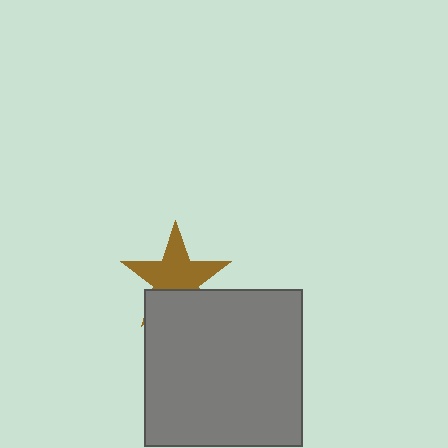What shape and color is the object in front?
The object in front is a gray square.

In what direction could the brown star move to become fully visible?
The brown star could move up. That would shift it out from behind the gray square entirely.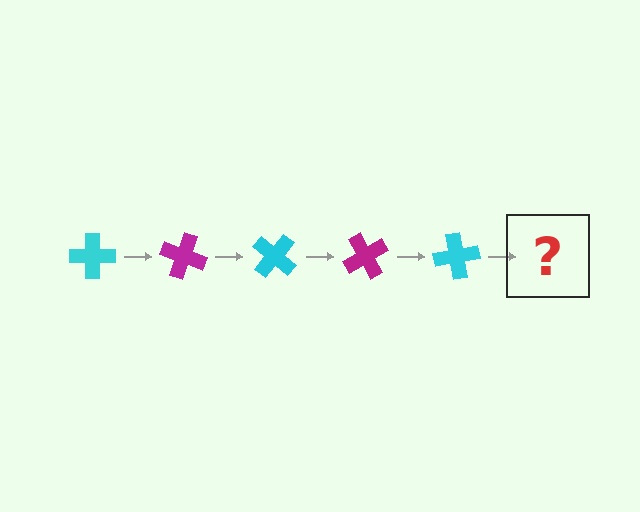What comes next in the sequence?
The next element should be a magenta cross, rotated 100 degrees from the start.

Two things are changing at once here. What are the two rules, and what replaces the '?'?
The two rules are that it rotates 20 degrees each step and the color cycles through cyan and magenta. The '?' should be a magenta cross, rotated 100 degrees from the start.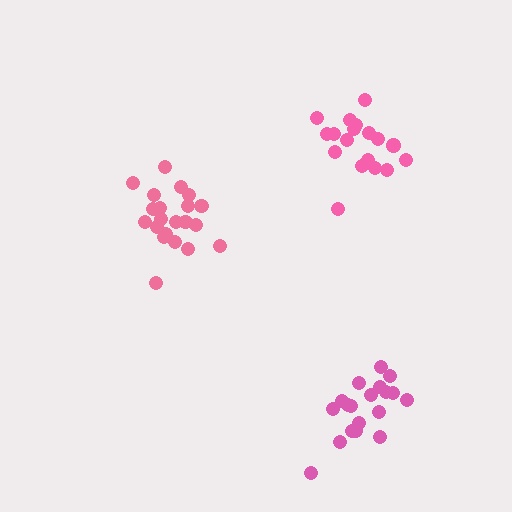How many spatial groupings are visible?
There are 3 spatial groupings.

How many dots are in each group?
Group 1: 19 dots, Group 2: 21 dots, Group 3: 18 dots (58 total).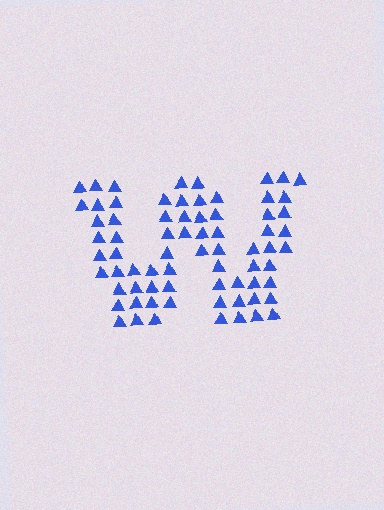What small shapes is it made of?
It is made of small triangles.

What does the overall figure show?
The overall figure shows the letter W.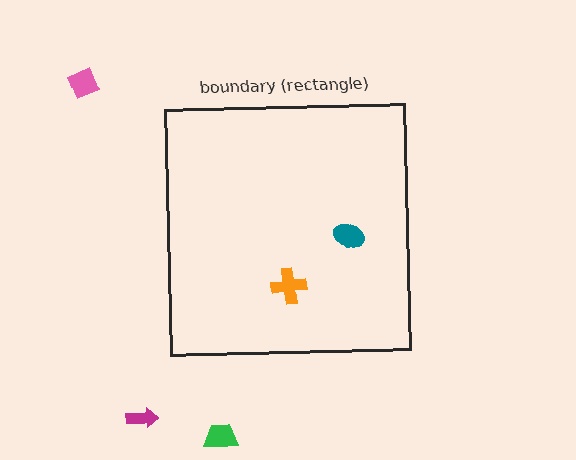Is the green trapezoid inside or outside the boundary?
Outside.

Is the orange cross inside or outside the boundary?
Inside.